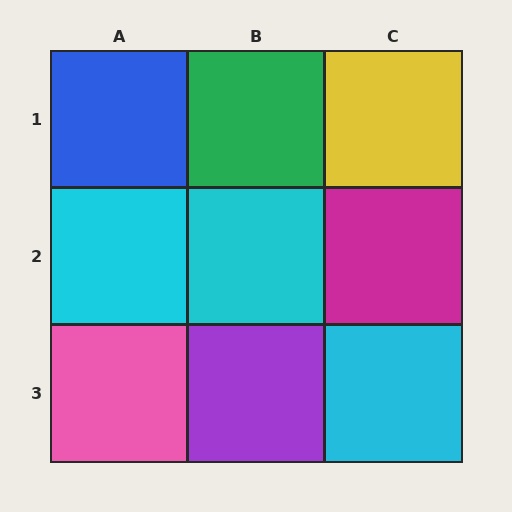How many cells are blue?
1 cell is blue.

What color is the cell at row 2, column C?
Magenta.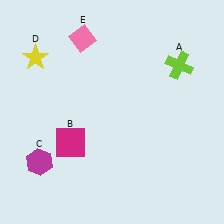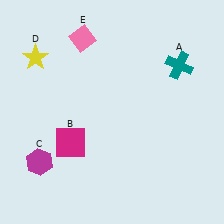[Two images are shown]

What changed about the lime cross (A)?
In Image 1, A is lime. In Image 2, it changed to teal.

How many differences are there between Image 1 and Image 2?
There is 1 difference between the two images.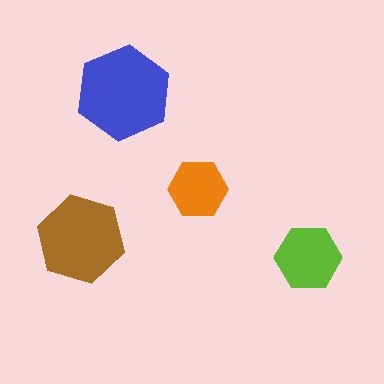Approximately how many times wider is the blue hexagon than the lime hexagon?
About 1.5 times wider.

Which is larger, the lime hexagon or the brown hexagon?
The brown one.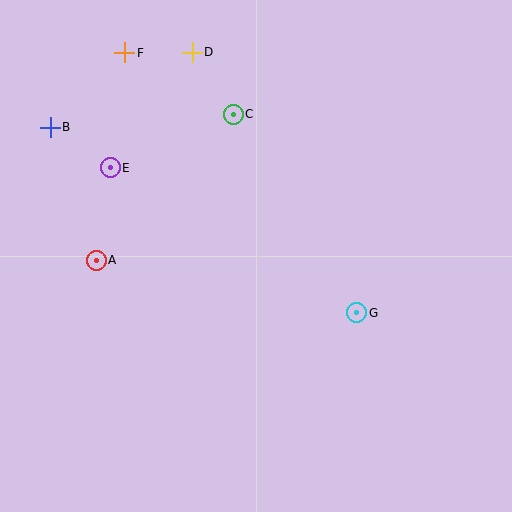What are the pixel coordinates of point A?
Point A is at (96, 260).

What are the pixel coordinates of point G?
Point G is at (357, 313).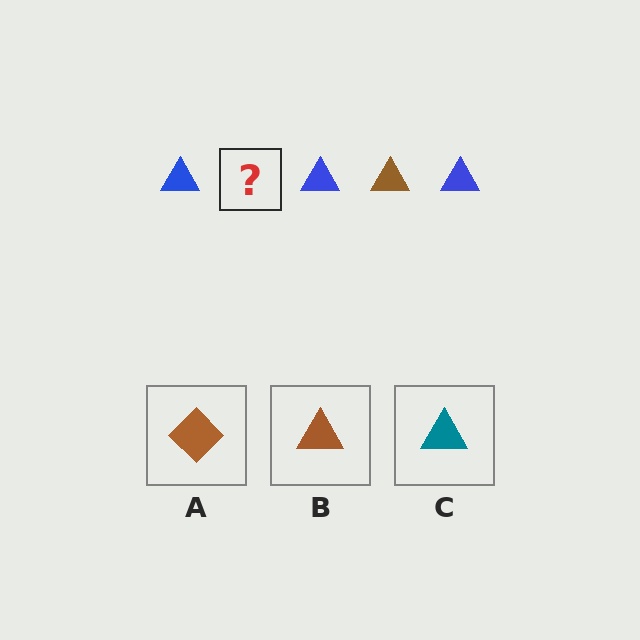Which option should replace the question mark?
Option B.